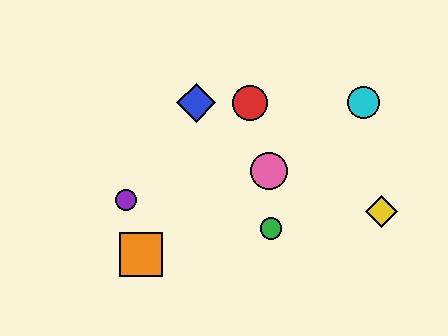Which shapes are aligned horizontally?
The red circle, the blue diamond, the cyan circle are aligned horizontally.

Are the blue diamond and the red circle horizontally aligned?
Yes, both are at y≈103.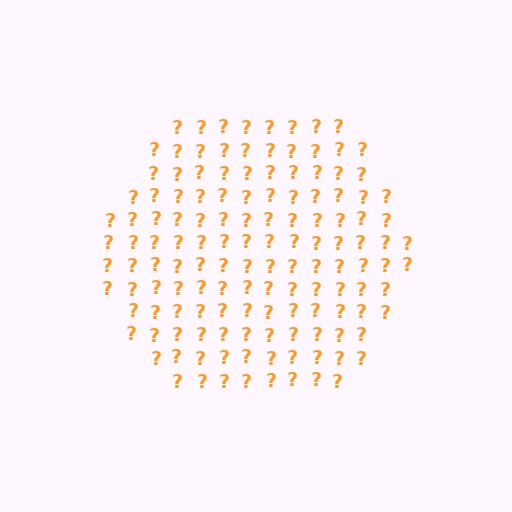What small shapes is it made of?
It is made of small question marks.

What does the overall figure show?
The overall figure shows a hexagon.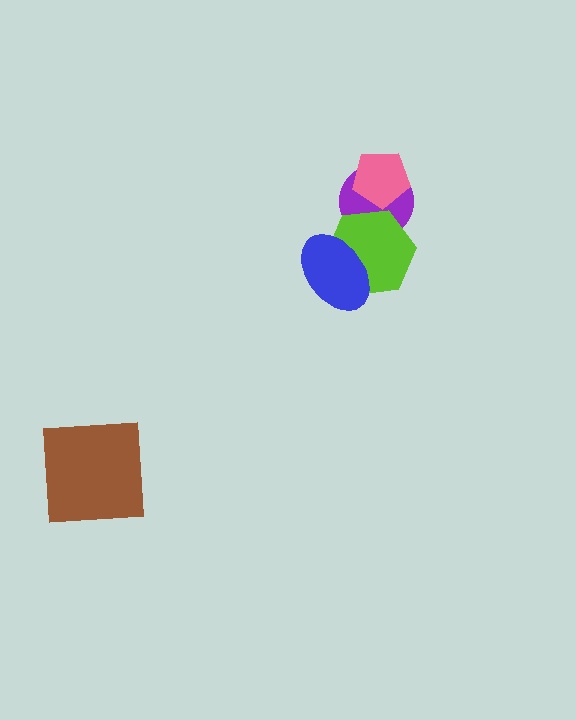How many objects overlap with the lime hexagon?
2 objects overlap with the lime hexagon.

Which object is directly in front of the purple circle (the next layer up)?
The pink pentagon is directly in front of the purple circle.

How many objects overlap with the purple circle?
2 objects overlap with the purple circle.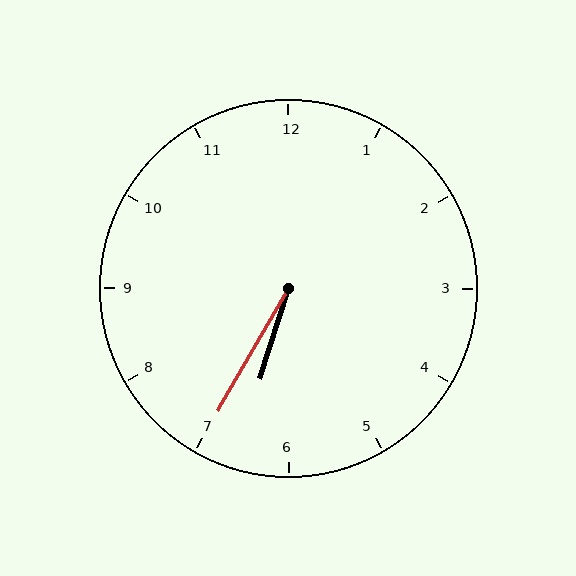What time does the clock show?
6:35.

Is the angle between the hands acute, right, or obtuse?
It is acute.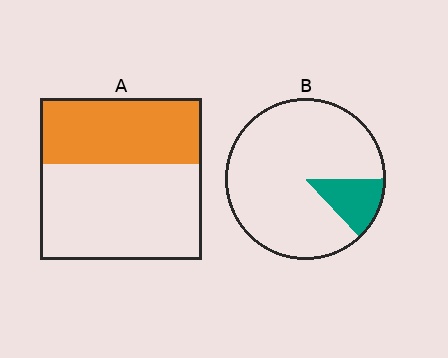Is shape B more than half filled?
No.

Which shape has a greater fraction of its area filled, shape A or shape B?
Shape A.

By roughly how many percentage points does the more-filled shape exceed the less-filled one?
By roughly 30 percentage points (A over B).